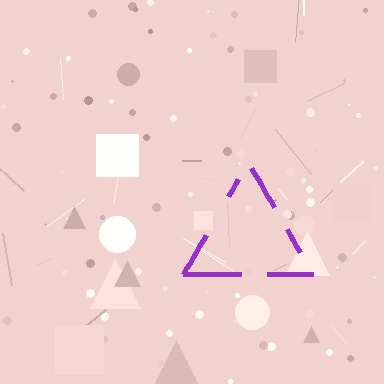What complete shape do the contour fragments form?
The contour fragments form a triangle.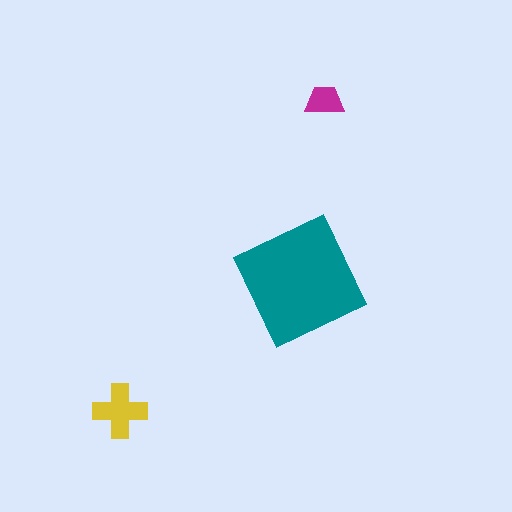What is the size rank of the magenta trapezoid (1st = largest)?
3rd.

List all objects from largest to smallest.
The teal square, the yellow cross, the magenta trapezoid.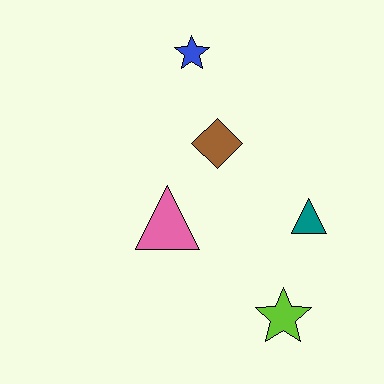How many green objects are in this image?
There are no green objects.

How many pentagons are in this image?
There are no pentagons.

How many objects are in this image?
There are 5 objects.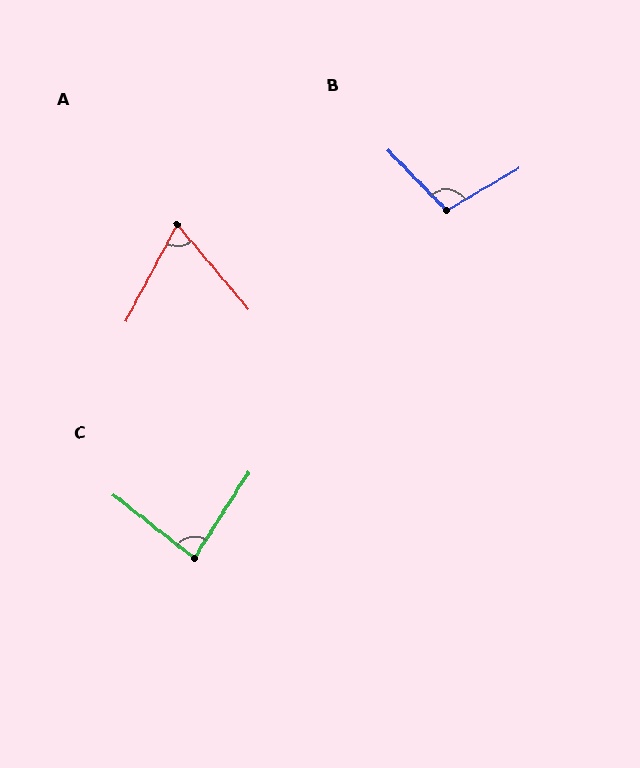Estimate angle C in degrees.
Approximately 84 degrees.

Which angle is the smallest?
A, at approximately 68 degrees.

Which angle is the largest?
B, at approximately 104 degrees.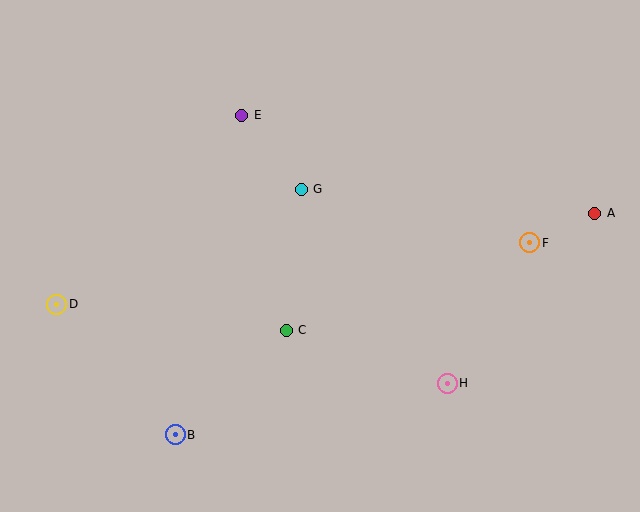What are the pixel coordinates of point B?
Point B is at (175, 435).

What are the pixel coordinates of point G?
Point G is at (301, 189).